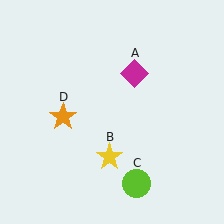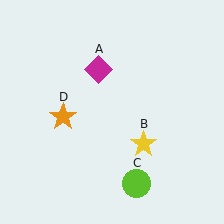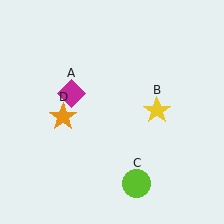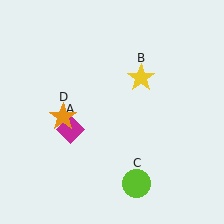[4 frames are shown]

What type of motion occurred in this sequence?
The magenta diamond (object A), yellow star (object B) rotated counterclockwise around the center of the scene.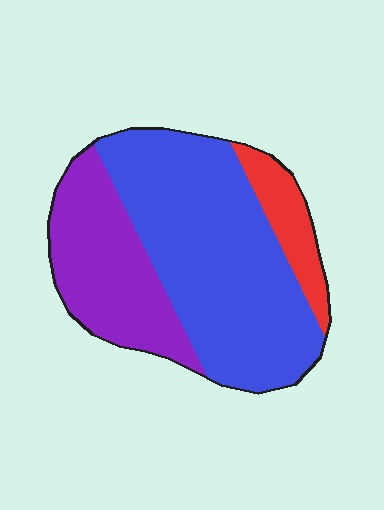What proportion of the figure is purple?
Purple covers 30% of the figure.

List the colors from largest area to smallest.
From largest to smallest: blue, purple, red.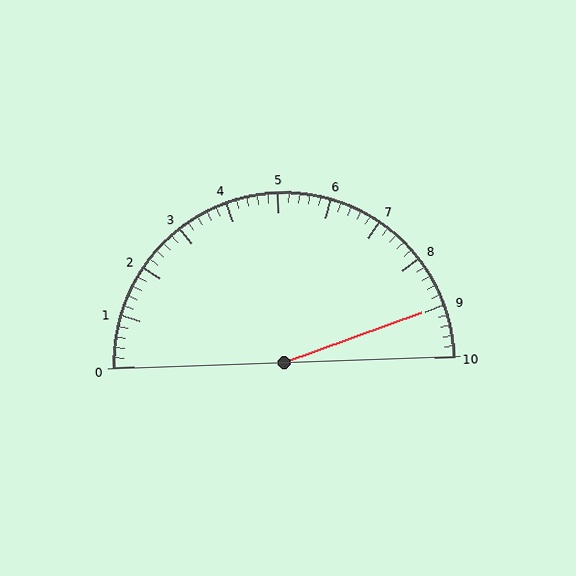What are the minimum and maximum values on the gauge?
The gauge ranges from 0 to 10.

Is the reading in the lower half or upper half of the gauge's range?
The reading is in the upper half of the range (0 to 10).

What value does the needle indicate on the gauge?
The needle indicates approximately 9.0.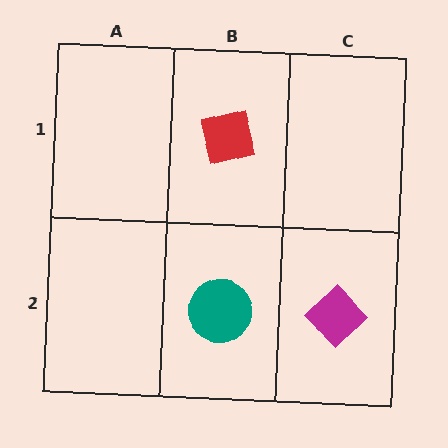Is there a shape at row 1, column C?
No, that cell is empty.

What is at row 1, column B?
A red square.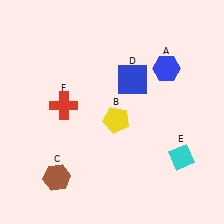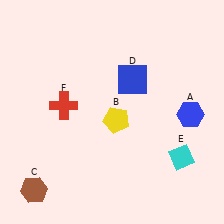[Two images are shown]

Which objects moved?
The objects that moved are: the blue hexagon (A), the brown hexagon (C).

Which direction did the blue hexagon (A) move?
The blue hexagon (A) moved down.